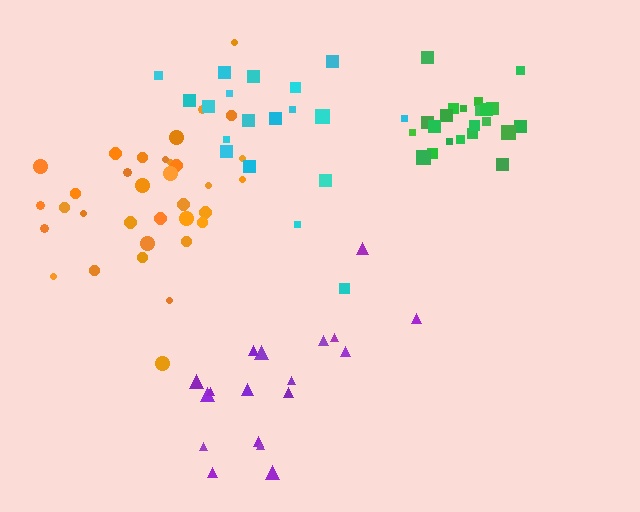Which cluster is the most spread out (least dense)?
Purple.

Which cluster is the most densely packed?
Green.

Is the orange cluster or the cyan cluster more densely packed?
Orange.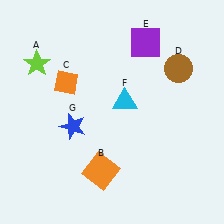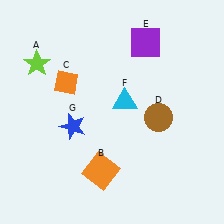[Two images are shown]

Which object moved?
The brown circle (D) moved down.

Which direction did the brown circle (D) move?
The brown circle (D) moved down.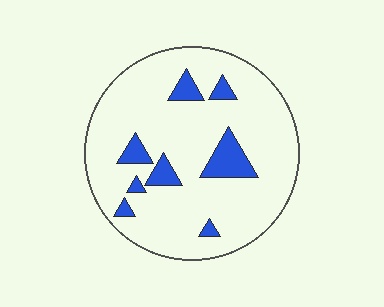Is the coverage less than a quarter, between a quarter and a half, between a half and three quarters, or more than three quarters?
Less than a quarter.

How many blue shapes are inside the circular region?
8.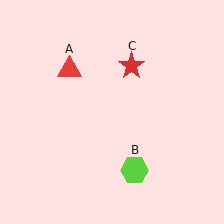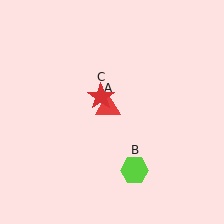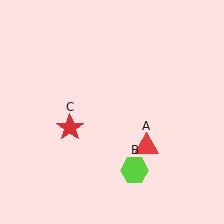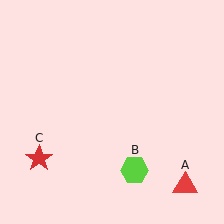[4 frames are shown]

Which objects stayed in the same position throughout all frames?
Lime hexagon (object B) remained stationary.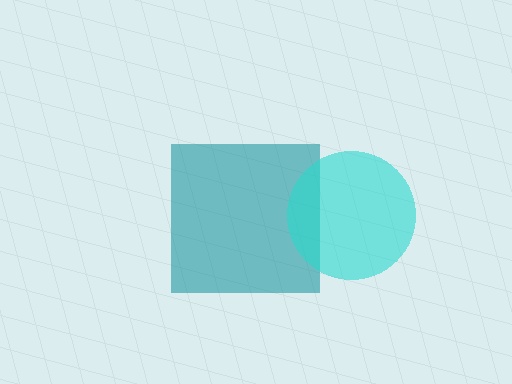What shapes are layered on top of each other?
The layered shapes are: a teal square, a cyan circle.